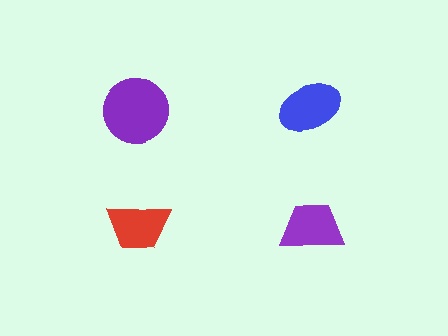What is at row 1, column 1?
A purple circle.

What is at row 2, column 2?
A purple trapezoid.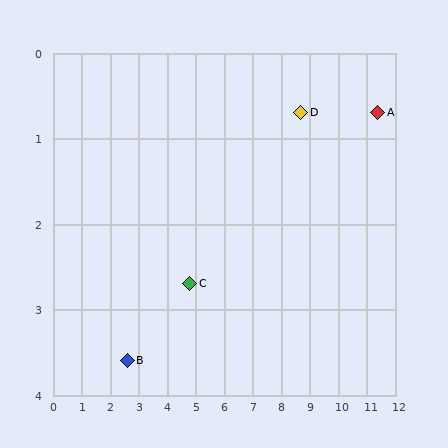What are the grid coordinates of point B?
Point B is at approximately (2.6, 3.6).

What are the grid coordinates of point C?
Point C is at approximately (4.8, 2.7).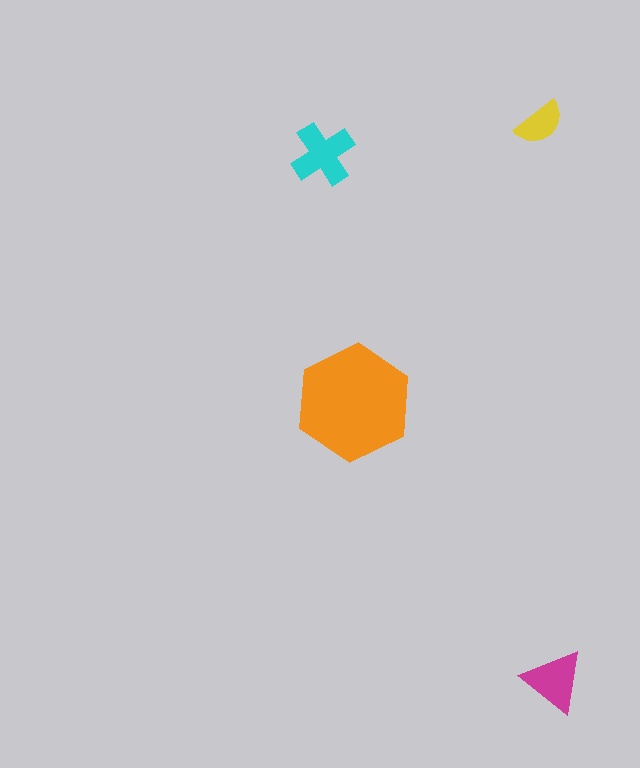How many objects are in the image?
There are 4 objects in the image.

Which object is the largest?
The orange hexagon.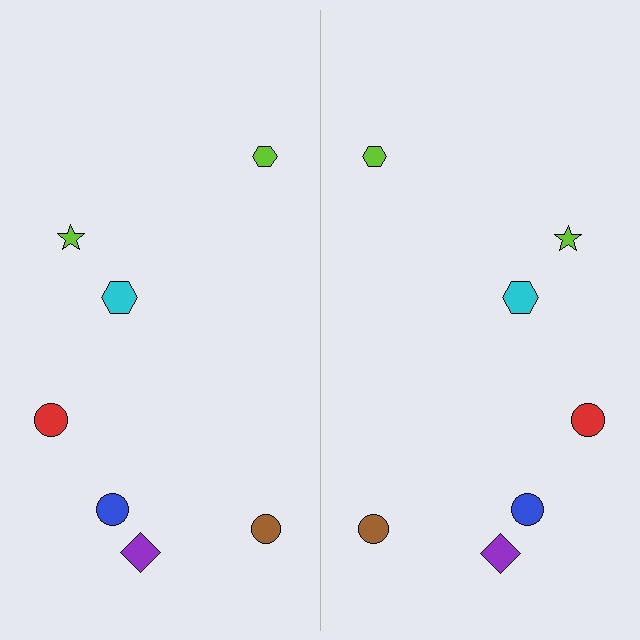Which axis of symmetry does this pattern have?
The pattern has a vertical axis of symmetry running through the center of the image.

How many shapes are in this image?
There are 14 shapes in this image.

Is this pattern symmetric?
Yes, this pattern has bilateral (reflection) symmetry.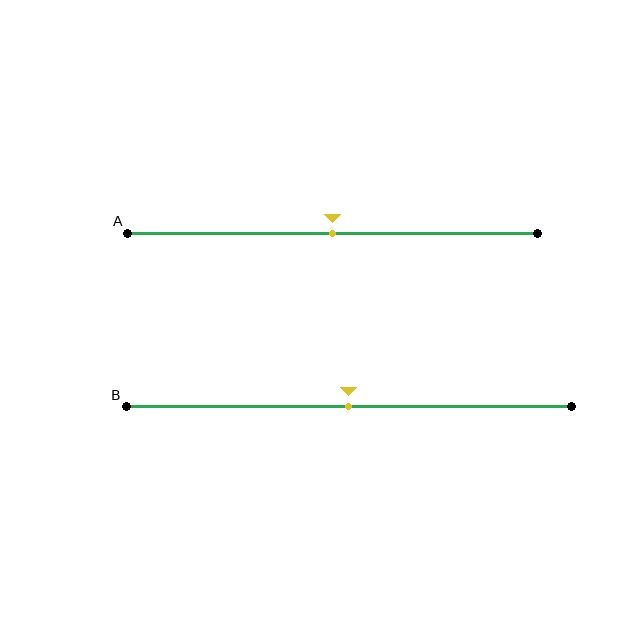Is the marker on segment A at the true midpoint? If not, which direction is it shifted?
Yes, the marker on segment A is at the true midpoint.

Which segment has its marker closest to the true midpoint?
Segment A has its marker closest to the true midpoint.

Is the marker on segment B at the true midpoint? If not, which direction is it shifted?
Yes, the marker on segment B is at the true midpoint.